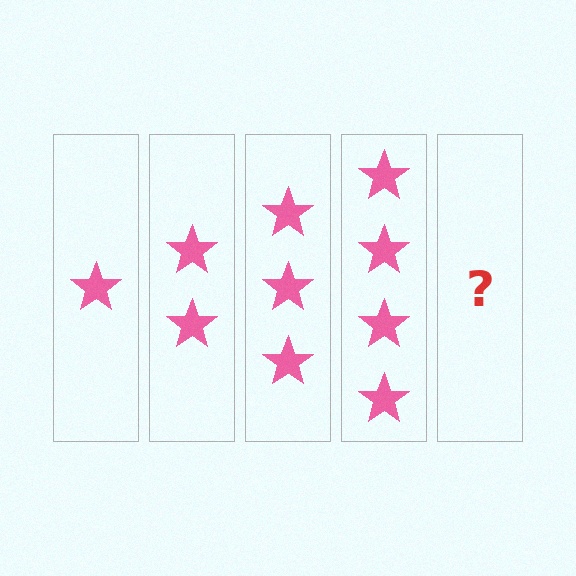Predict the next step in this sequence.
The next step is 5 stars.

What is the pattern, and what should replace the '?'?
The pattern is that each step adds one more star. The '?' should be 5 stars.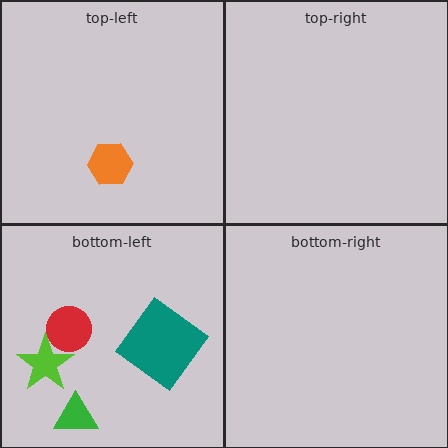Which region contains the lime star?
The bottom-left region.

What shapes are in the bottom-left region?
The teal diamond, the red circle, the green triangle, the lime star.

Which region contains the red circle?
The bottom-left region.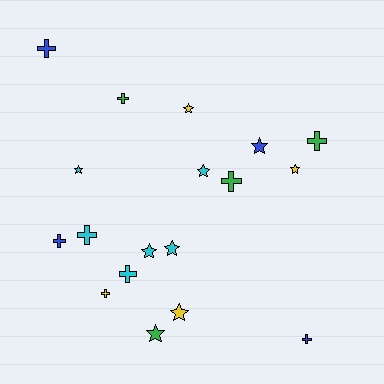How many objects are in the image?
There are 18 objects.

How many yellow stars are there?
There are 3 yellow stars.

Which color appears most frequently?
Cyan, with 6 objects.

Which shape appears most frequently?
Star, with 9 objects.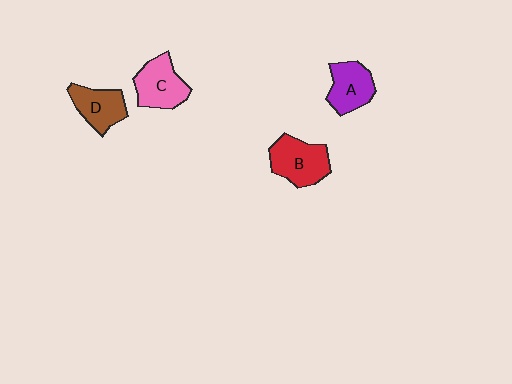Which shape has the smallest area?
Shape D (brown).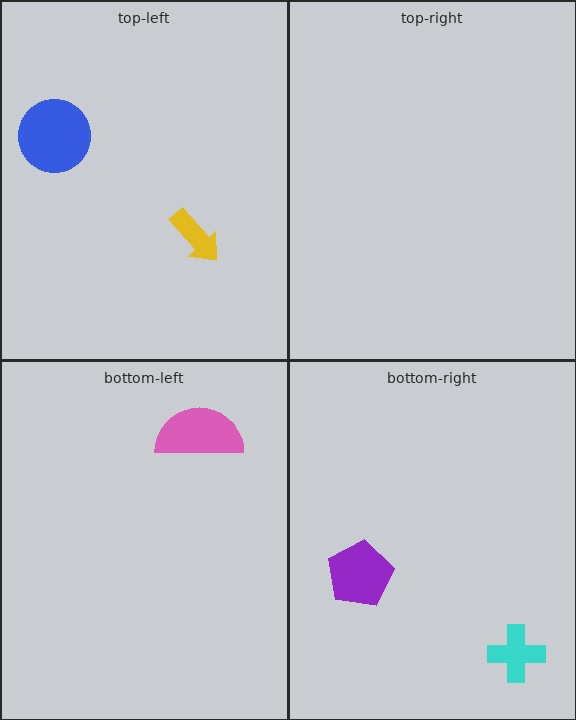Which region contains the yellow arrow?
The top-left region.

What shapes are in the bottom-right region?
The purple pentagon, the cyan cross.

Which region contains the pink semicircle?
The bottom-left region.